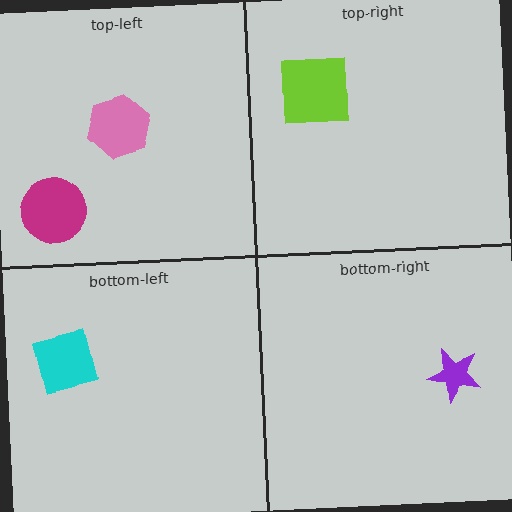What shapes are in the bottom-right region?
The purple star.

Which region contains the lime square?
The top-right region.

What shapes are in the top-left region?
The magenta circle, the pink hexagon.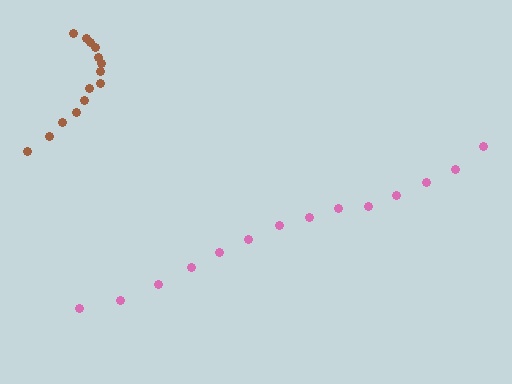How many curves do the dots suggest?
There are 2 distinct paths.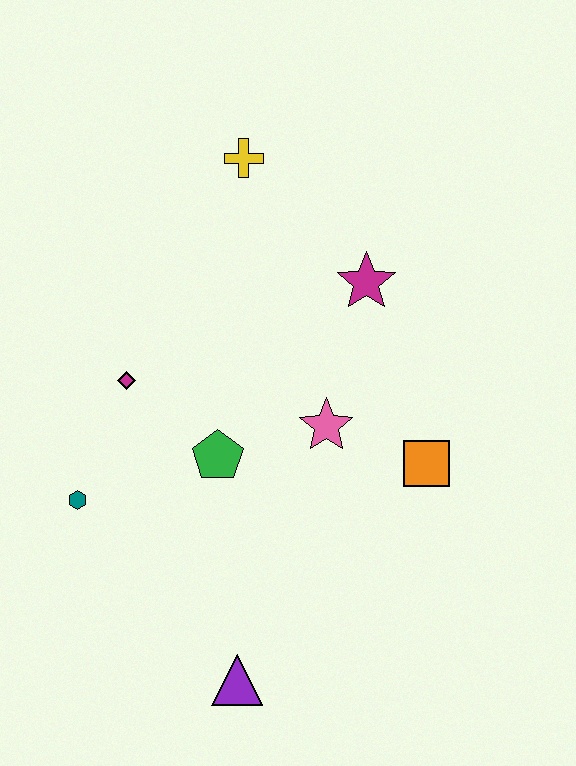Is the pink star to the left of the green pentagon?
No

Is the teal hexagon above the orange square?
No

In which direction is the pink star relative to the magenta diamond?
The pink star is to the right of the magenta diamond.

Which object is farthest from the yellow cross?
The purple triangle is farthest from the yellow cross.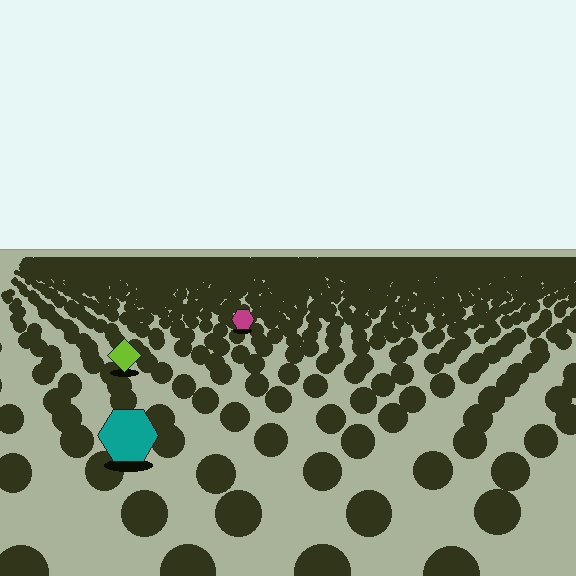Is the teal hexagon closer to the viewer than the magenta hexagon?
Yes. The teal hexagon is closer — you can tell from the texture gradient: the ground texture is coarser near it.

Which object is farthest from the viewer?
The magenta hexagon is farthest from the viewer. It appears smaller and the ground texture around it is denser.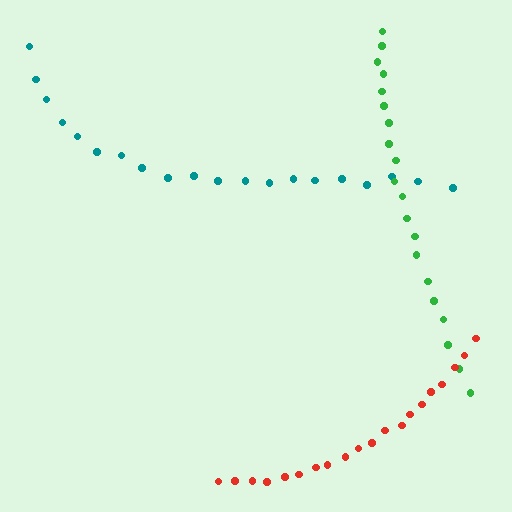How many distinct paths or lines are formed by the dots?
There are 3 distinct paths.